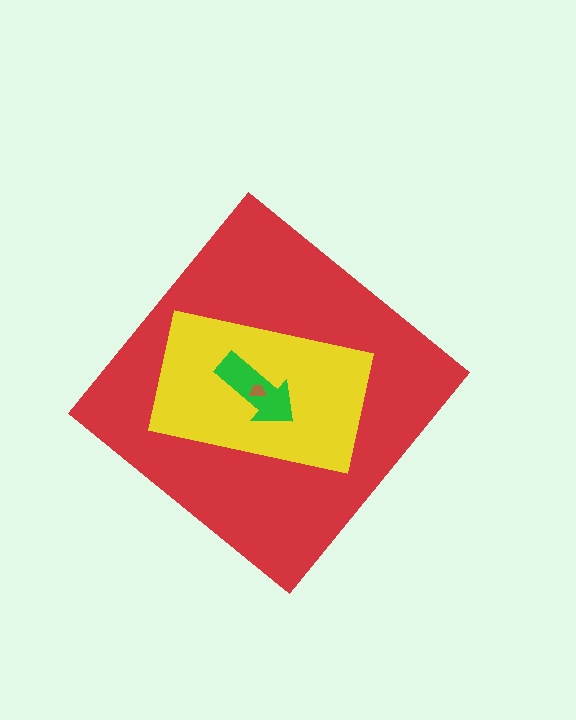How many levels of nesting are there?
4.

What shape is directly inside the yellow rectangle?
The green arrow.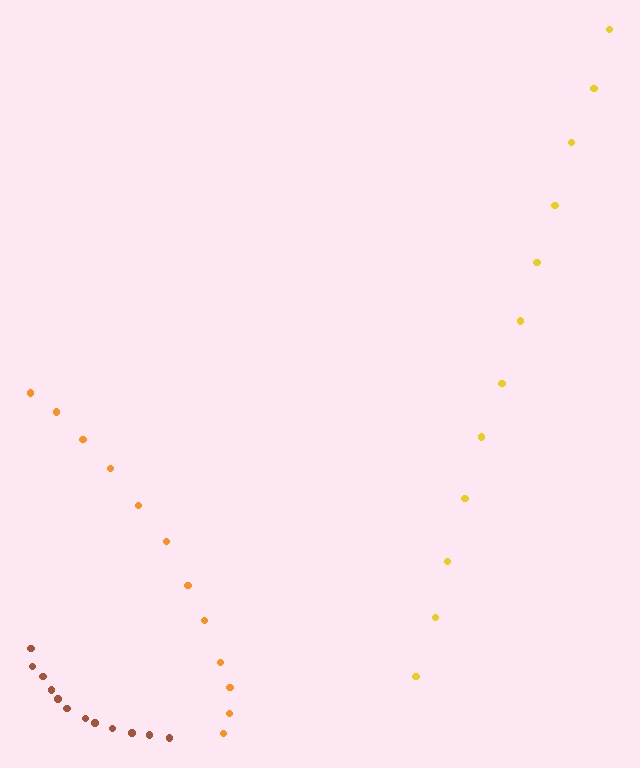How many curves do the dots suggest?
There are 3 distinct paths.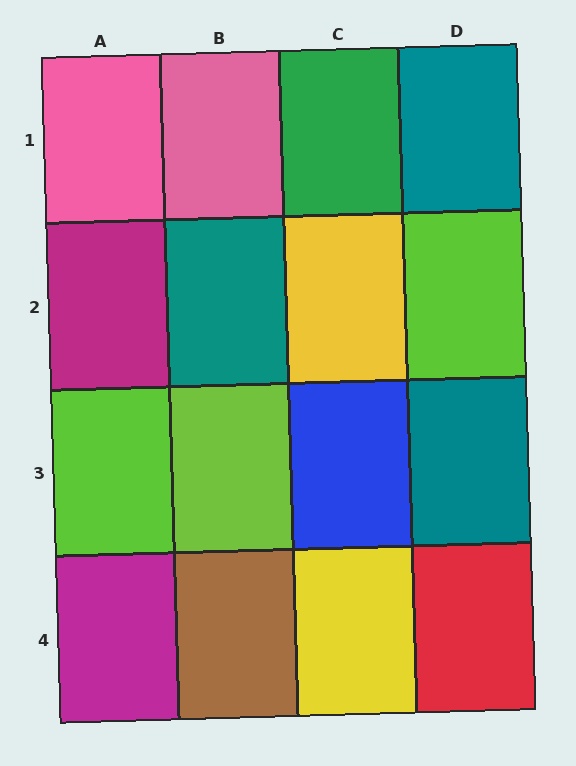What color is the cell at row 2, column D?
Lime.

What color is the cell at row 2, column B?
Teal.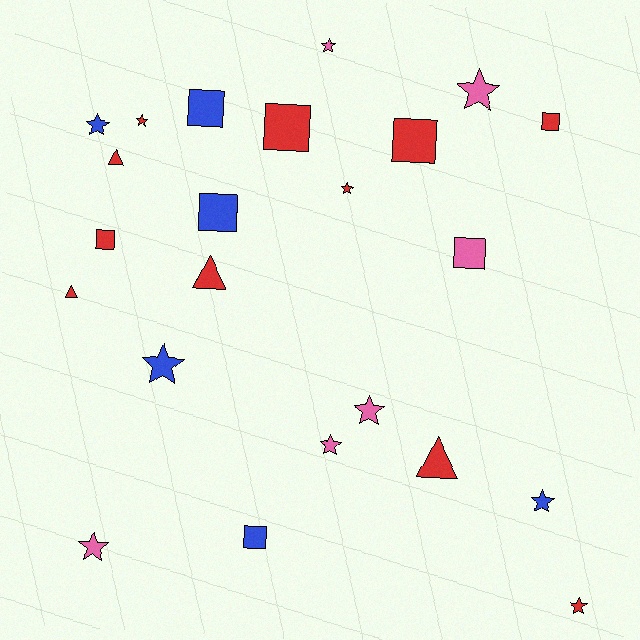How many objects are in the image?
There are 23 objects.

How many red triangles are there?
There are 4 red triangles.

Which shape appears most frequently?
Star, with 11 objects.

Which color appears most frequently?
Red, with 11 objects.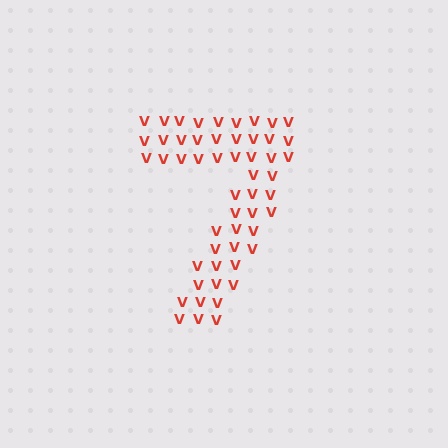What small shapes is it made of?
It is made of small letter V's.